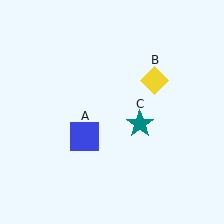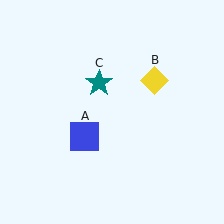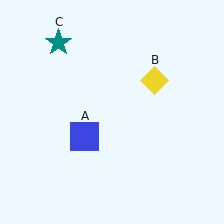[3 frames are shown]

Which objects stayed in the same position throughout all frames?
Blue square (object A) and yellow diamond (object B) remained stationary.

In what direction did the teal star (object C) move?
The teal star (object C) moved up and to the left.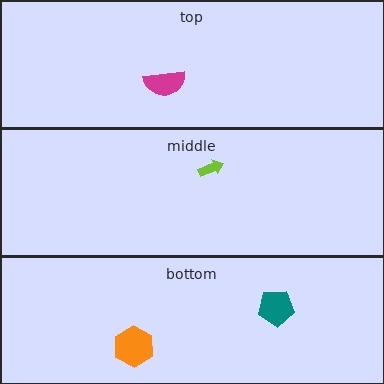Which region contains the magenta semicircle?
The top region.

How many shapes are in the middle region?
1.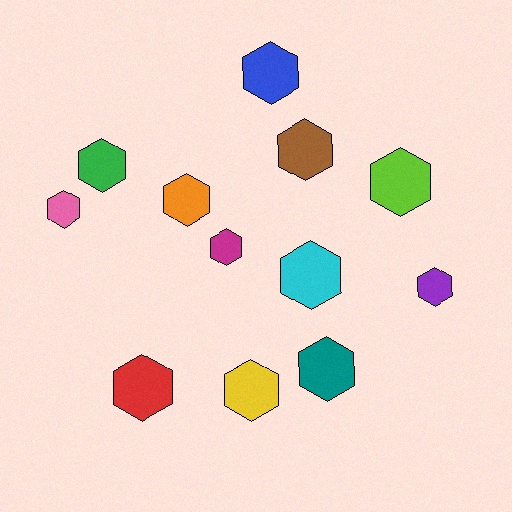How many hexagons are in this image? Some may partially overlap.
There are 12 hexagons.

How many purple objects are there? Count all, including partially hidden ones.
There is 1 purple object.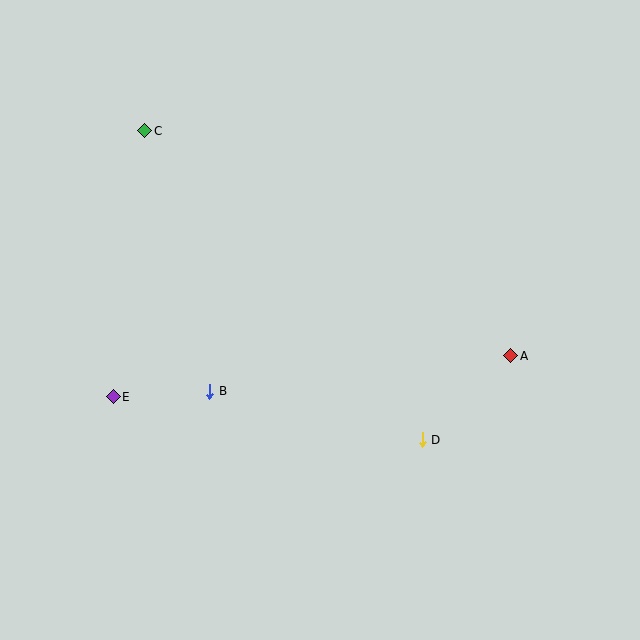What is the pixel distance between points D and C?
The distance between D and C is 415 pixels.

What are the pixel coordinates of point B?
Point B is at (210, 391).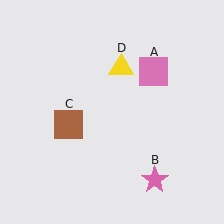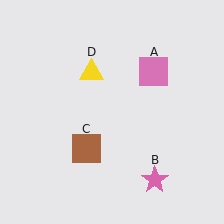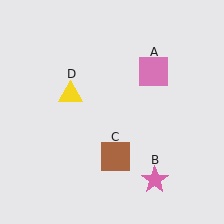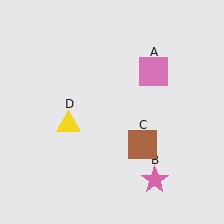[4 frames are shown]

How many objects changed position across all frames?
2 objects changed position: brown square (object C), yellow triangle (object D).